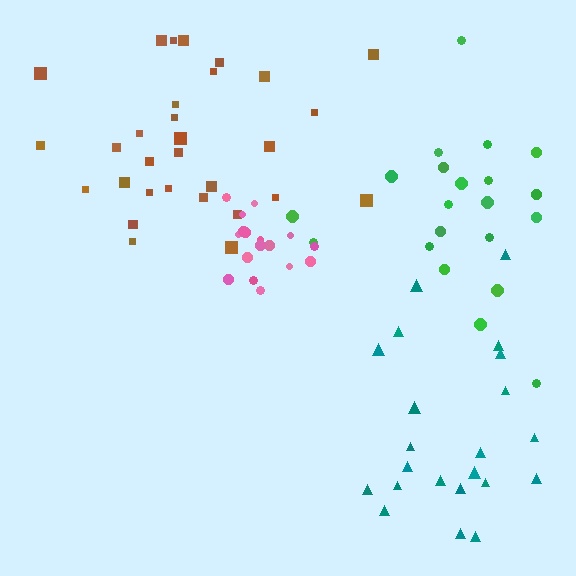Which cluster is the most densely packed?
Pink.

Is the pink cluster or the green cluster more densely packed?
Pink.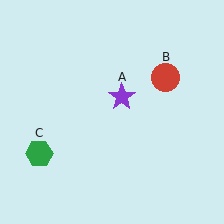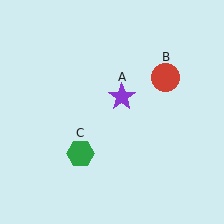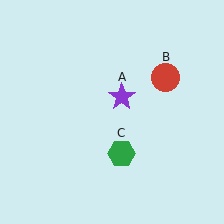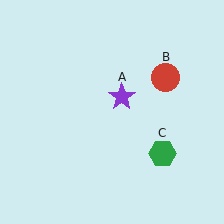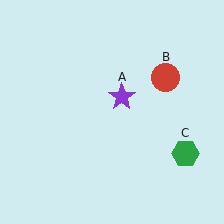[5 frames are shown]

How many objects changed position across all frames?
1 object changed position: green hexagon (object C).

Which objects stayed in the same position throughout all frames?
Purple star (object A) and red circle (object B) remained stationary.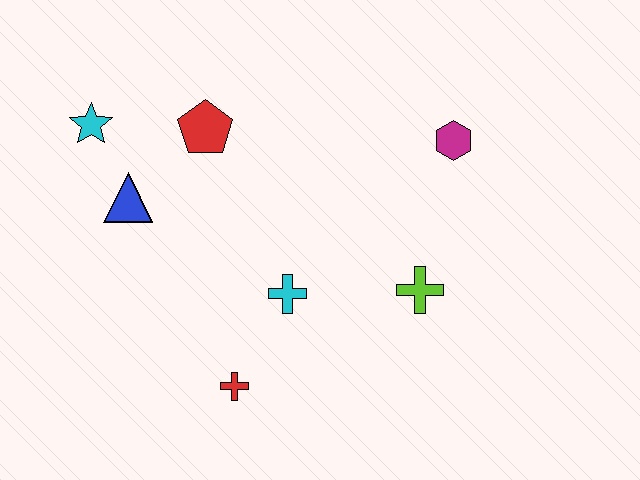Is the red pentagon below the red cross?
No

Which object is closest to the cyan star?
The blue triangle is closest to the cyan star.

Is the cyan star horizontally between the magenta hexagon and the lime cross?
No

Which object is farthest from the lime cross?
The cyan star is farthest from the lime cross.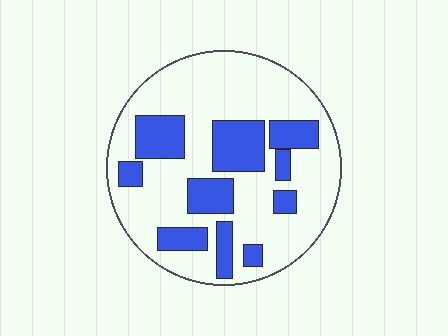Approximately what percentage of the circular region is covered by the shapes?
Approximately 30%.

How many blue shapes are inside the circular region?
10.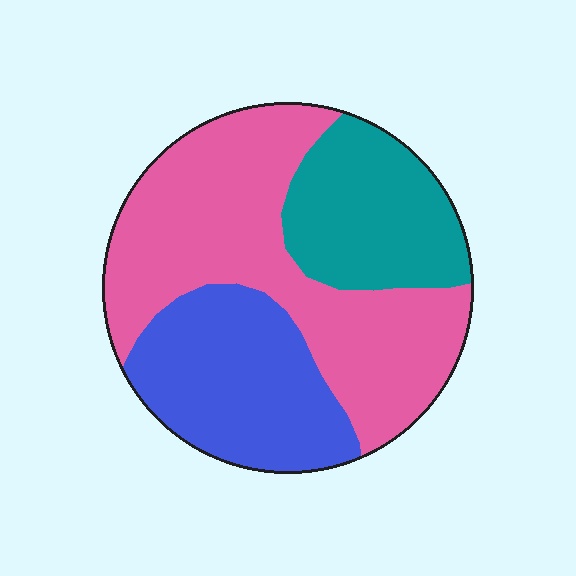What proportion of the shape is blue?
Blue takes up between a sixth and a third of the shape.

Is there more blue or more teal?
Blue.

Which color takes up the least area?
Teal, at roughly 25%.